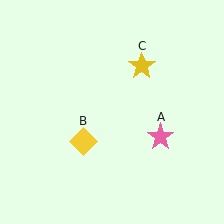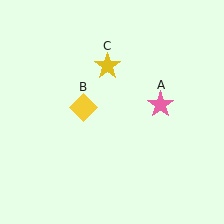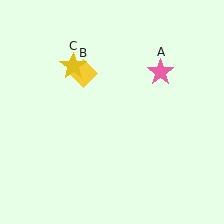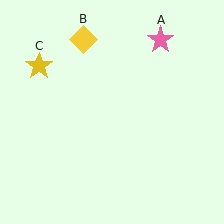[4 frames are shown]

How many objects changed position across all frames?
3 objects changed position: pink star (object A), yellow diamond (object B), yellow star (object C).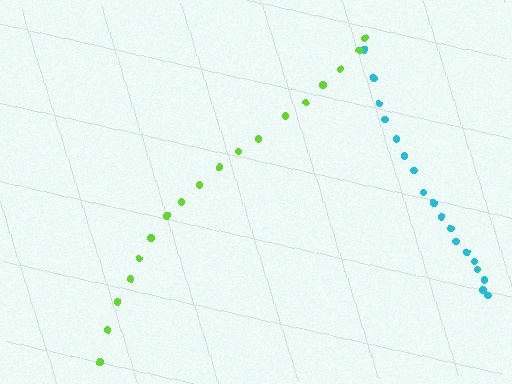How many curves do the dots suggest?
There are 2 distinct paths.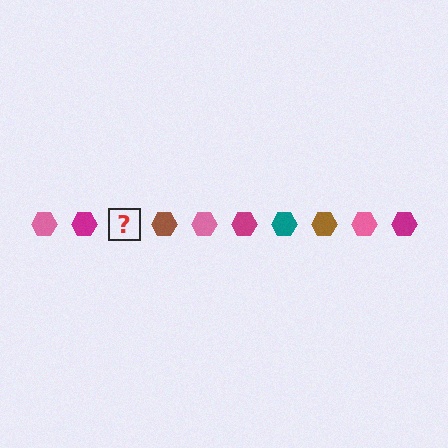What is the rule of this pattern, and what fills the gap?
The rule is that the pattern cycles through pink, magenta, teal, brown hexagons. The gap should be filled with a teal hexagon.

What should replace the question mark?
The question mark should be replaced with a teal hexagon.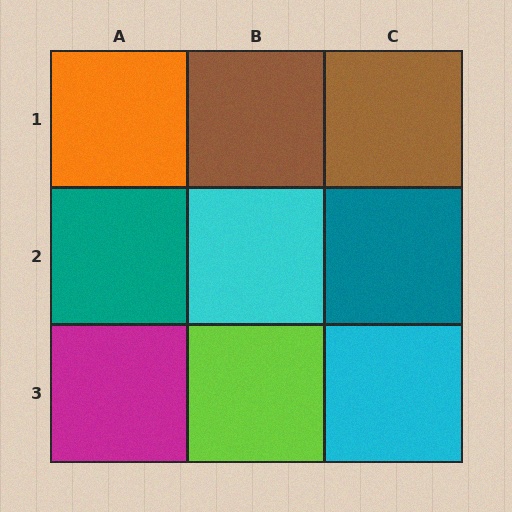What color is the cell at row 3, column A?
Magenta.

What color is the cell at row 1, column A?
Orange.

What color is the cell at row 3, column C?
Cyan.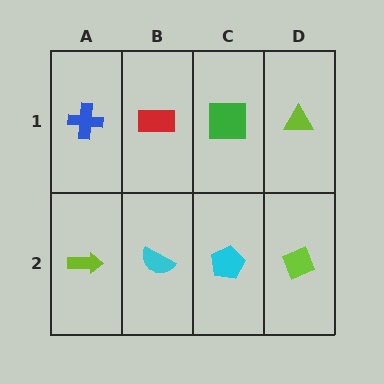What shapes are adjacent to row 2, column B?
A red rectangle (row 1, column B), a lime arrow (row 2, column A), a cyan pentagon (row 2, column C).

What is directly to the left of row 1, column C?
A red rectangle.